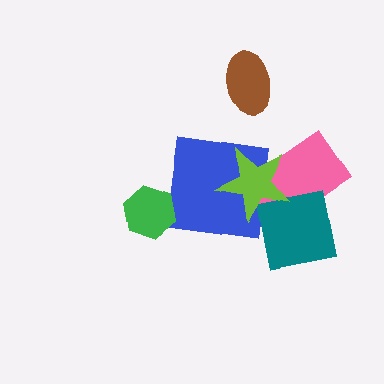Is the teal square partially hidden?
Yes, it is partially covered by another shape.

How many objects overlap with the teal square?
2 objects overlap with the teal square.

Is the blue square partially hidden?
Yes, it is partially covered by another shape.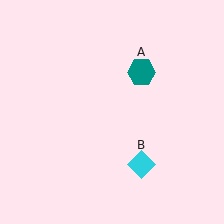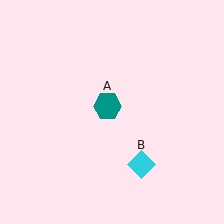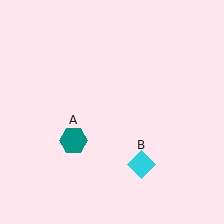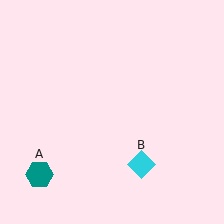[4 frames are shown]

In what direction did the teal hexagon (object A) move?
The teal hexagon (object A) moved down and to the left.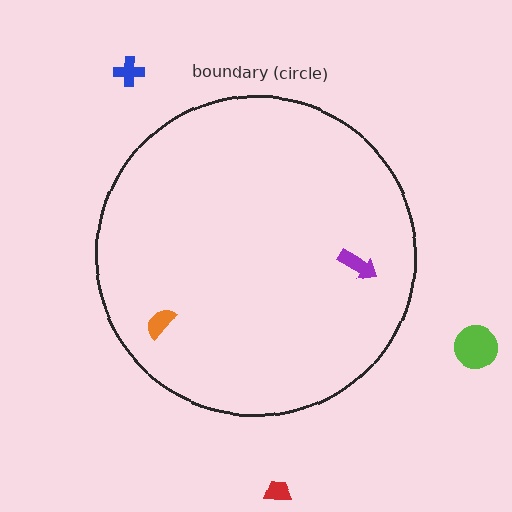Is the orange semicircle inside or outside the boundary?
Inside.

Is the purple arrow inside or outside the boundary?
Inside.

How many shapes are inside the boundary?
2 inside, 3 outside.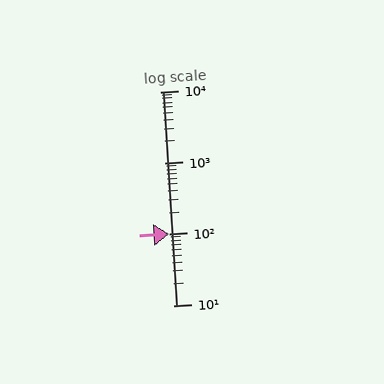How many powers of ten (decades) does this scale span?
The scale spans 3 decades, from 10 to 10000.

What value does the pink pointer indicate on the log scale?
The pointer indicates approximately 100.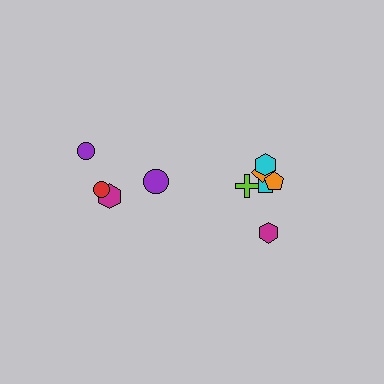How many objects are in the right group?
There are 6 objects.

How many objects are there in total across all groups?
There are 10 objects.